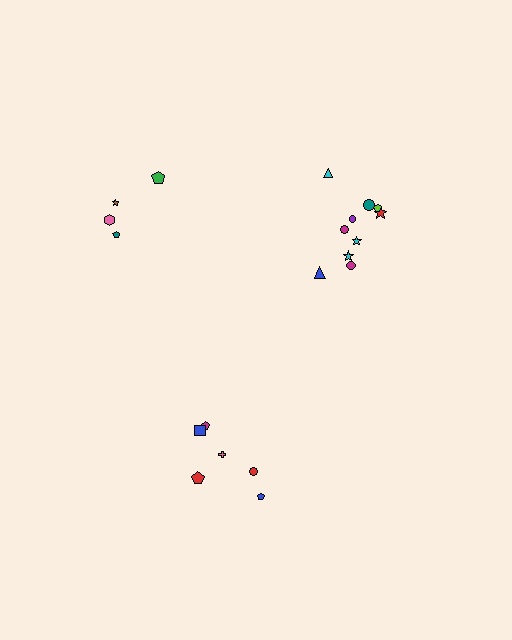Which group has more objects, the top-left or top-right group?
The top-right group.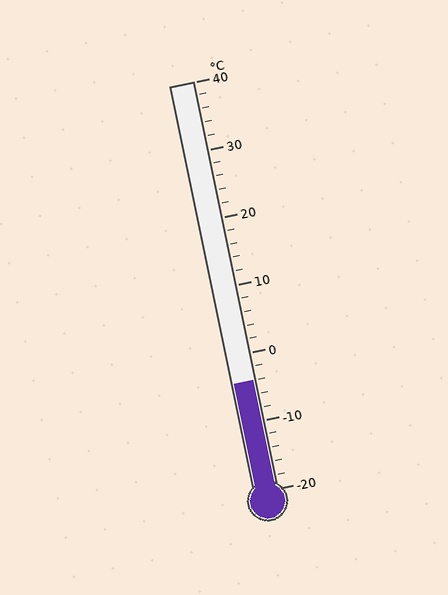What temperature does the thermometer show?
The thermometer shows approximately -4°C.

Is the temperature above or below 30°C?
The temperature is below 30°C.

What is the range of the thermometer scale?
The thermometer scale ranges from -20°C to 40°C.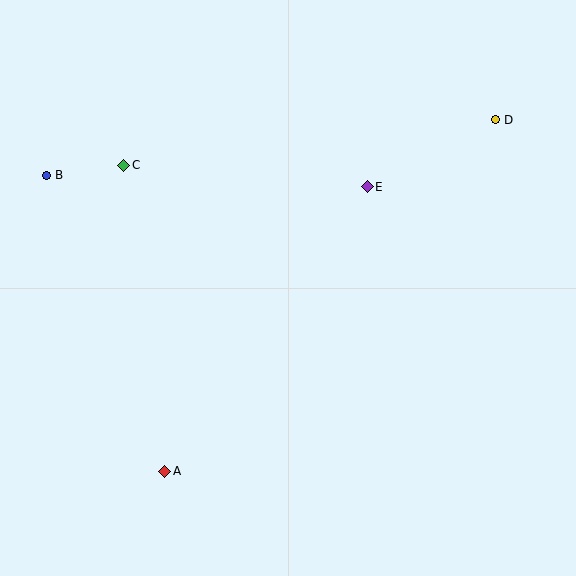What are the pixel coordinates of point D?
Point D is at (496, 120).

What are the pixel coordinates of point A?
Point A is at (165, 471).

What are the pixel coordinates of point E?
Point E is at (367, 187).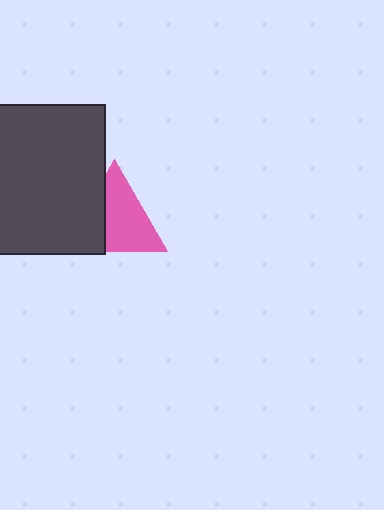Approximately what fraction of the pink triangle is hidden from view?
Roughly 35% of the pink triangle is hidden behind the dark gray square.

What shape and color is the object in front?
The object in front is a dark gray square.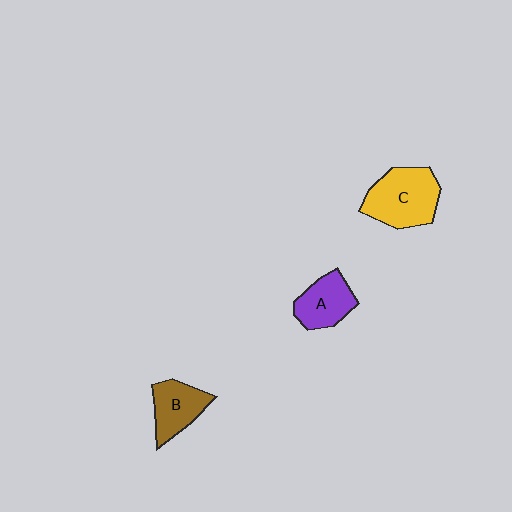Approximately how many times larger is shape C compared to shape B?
Approximately 1.5 times.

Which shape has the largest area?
Shape C (yellow).